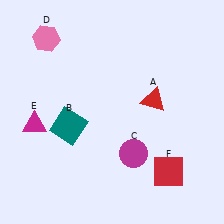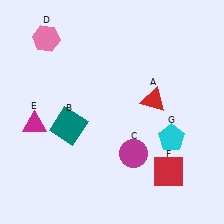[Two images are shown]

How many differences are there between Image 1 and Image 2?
There is 1 difference between the two images.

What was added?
A cyan pentagon (G) was added in Image 2.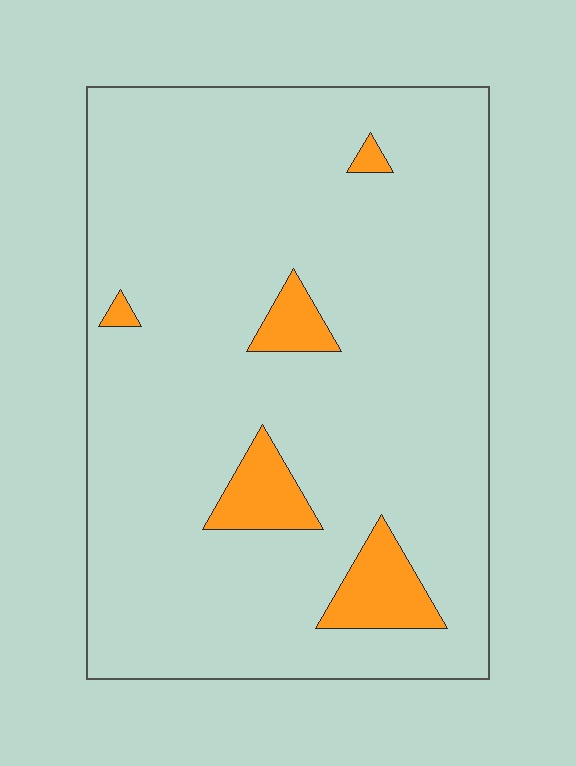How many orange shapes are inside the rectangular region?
5.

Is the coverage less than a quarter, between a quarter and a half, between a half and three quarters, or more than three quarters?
Less than a quarter.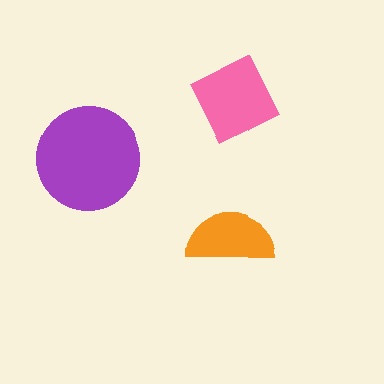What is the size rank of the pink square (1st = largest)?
2nd.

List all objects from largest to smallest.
The purple circle, the pink square, the orange semicircle.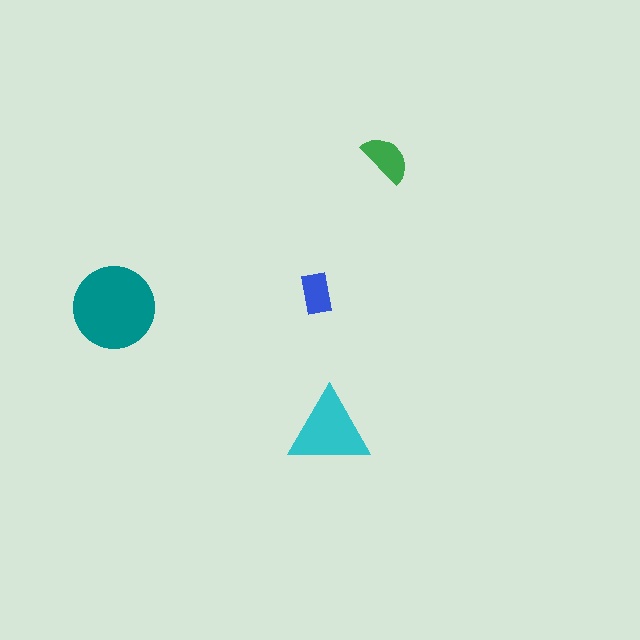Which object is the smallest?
The blue rectangle.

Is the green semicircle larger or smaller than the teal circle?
Smaller.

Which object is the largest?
The teal circle.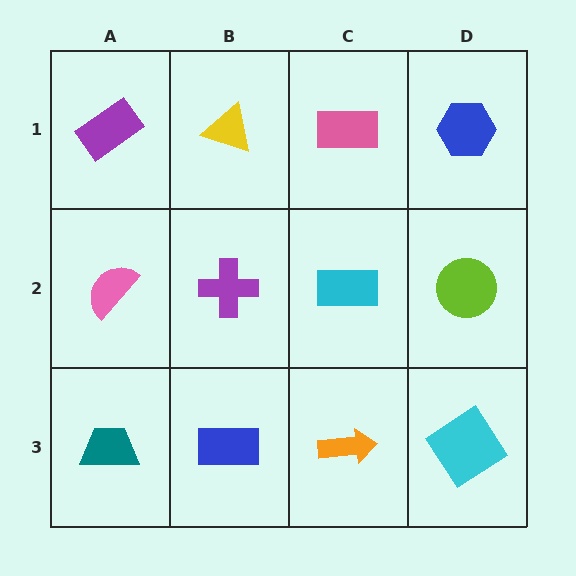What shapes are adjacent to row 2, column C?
A pink rectangle (row 1, column C), an orange arrow (row 3, column C), a purple cross (row 2, column B), a lime circle (row 2, column D).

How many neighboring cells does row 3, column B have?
3.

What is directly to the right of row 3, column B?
An orange arrow.